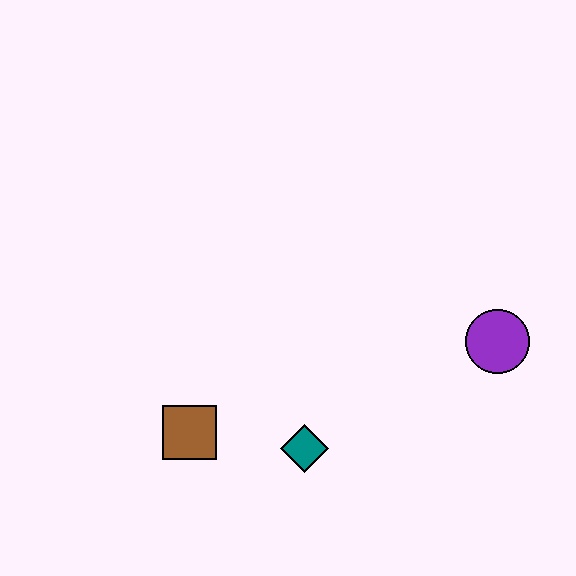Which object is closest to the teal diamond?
The brown square is closest to the teal diamond.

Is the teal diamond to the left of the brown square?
No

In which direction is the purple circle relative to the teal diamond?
The purple circle is to the right of the teal diamond.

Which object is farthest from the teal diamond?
The purple circle is farthest from the teal diamond.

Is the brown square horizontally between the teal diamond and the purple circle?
No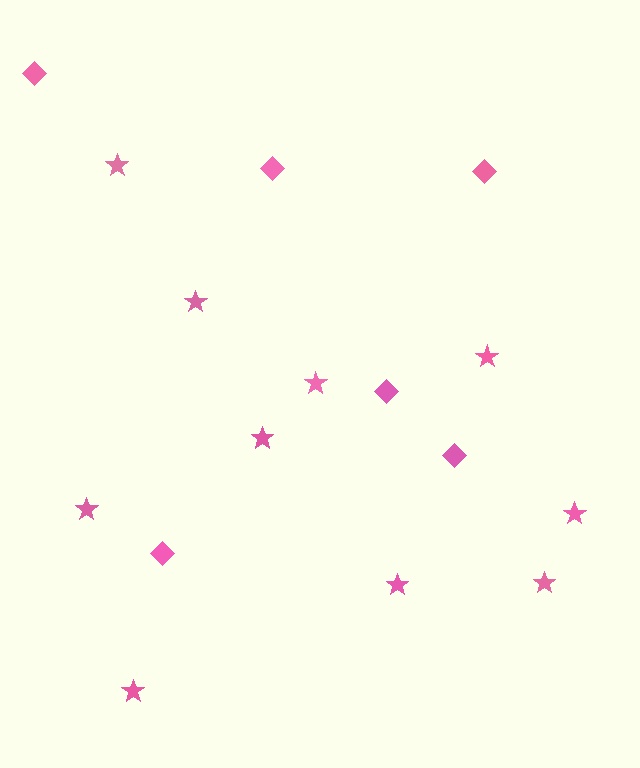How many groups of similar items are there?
There are 2 groups: one group of diamonds (6) and one group of stars (10).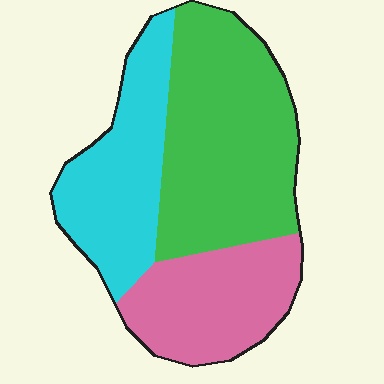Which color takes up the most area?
Green, at roughly 45%.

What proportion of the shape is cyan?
Cyan takes up about one quarter (1/4) of the shape.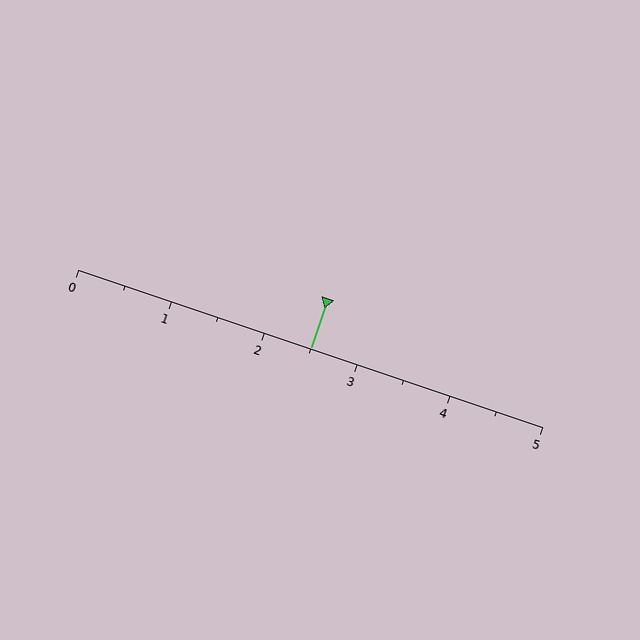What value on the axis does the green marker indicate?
The marker indicates approximately 2.5.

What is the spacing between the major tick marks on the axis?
The major ticks are spaced 1 apart.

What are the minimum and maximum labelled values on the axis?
The axis runs from 0 to 5.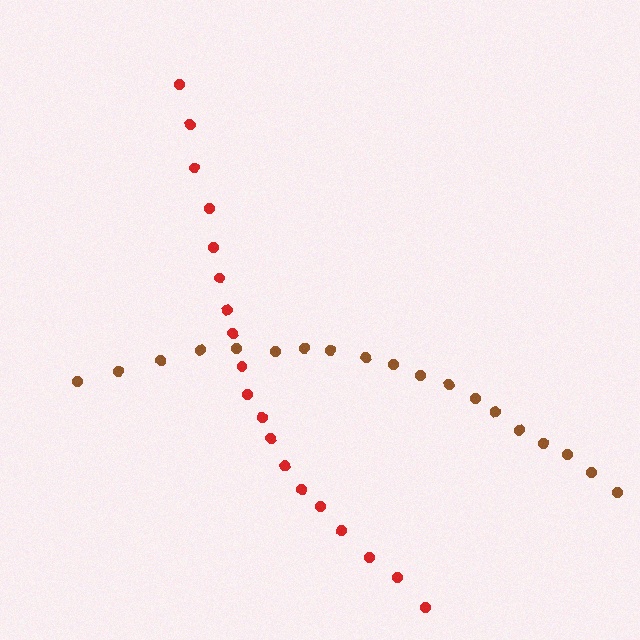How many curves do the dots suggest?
There are 2 distinct paths.